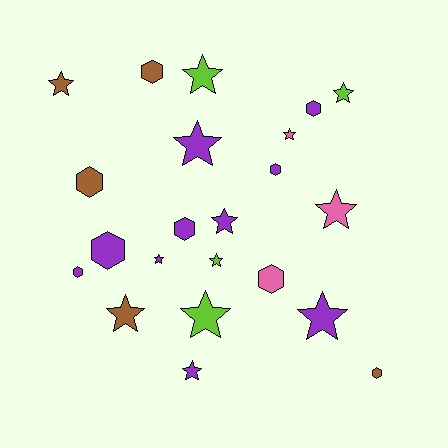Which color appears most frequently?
Purple, with 10 objects.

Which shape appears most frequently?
Star, with 13 objects.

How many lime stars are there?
There are 4 lime stars.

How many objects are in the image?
There are 22 objects.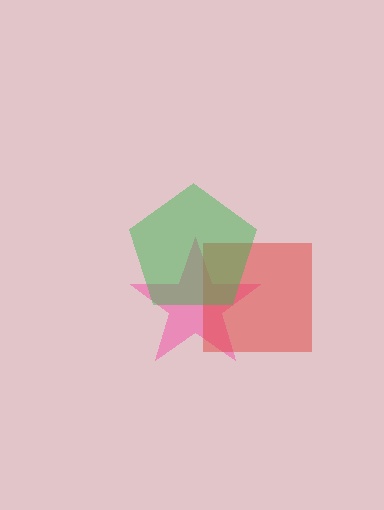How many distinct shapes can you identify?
There are 3 distinct shapes: a pink star, a red square, a green pentagon.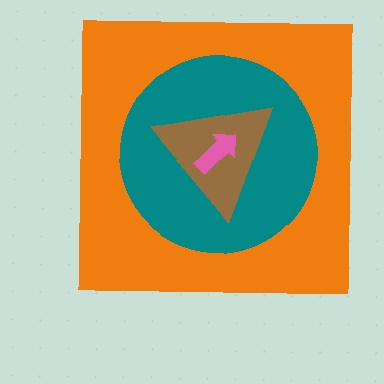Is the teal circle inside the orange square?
Yes.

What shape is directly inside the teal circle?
The brown triangle.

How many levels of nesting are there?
4.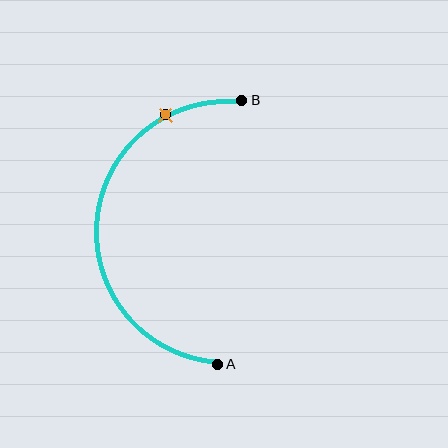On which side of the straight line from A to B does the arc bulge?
The arc bulges to the left of the straight line connecting A and B.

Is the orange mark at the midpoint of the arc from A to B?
No. The orange mark lies on the arc but is closer to endpoint B. The arc midpoint would be at the point on the curve equidistant along the arc from both A and B.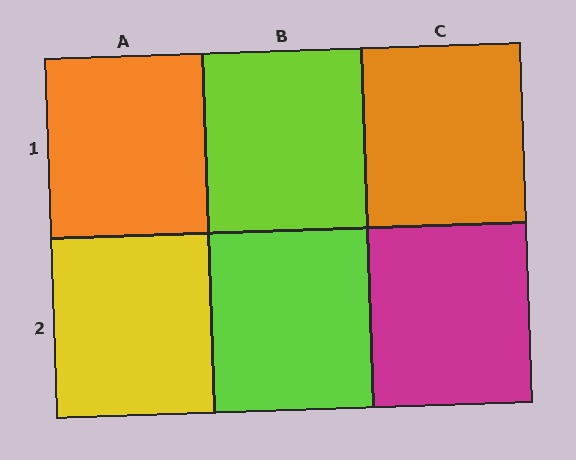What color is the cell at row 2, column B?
Lime.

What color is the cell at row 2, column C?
Magenta.